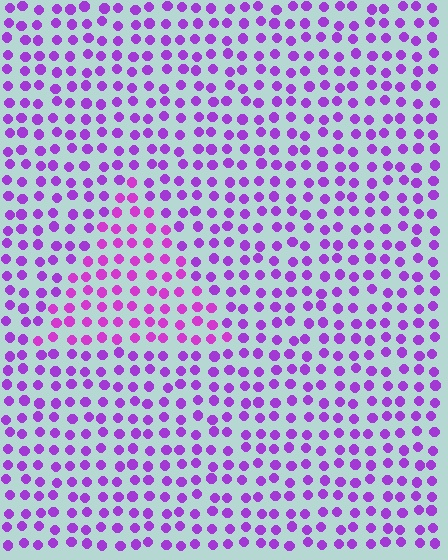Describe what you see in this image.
The image is filled with small purple elements in a uniform arrangement. A triangle-shaped region is visible where the elements are tinted to a slightly different hue, forming a subtle color boundary.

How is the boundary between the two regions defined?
The boundary is defined purely by a slight shift in hue (about 21 degrees). Spacing, size, and orientation are identical on both sides.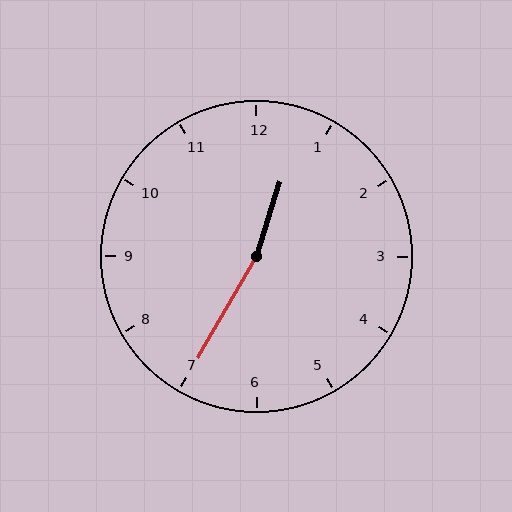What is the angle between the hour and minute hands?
Approximately 168 degrees.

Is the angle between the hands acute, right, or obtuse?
It is obtuse.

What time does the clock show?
12:35.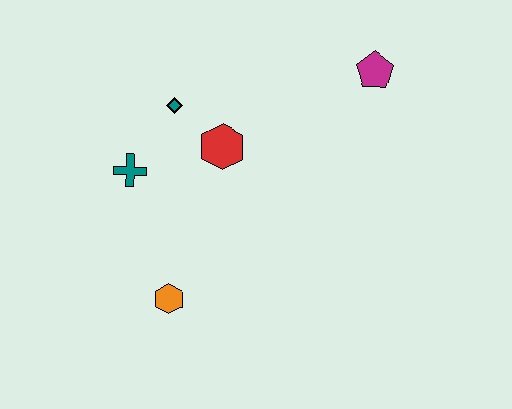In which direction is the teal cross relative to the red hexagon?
The teal cross is to the left of the red hexagon.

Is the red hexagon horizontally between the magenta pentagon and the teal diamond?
Yes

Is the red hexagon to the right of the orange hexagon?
Yes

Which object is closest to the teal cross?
The teal diamond is closest to the teal cross.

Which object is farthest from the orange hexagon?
The magenta pentagon is farthest from the orange hexagon.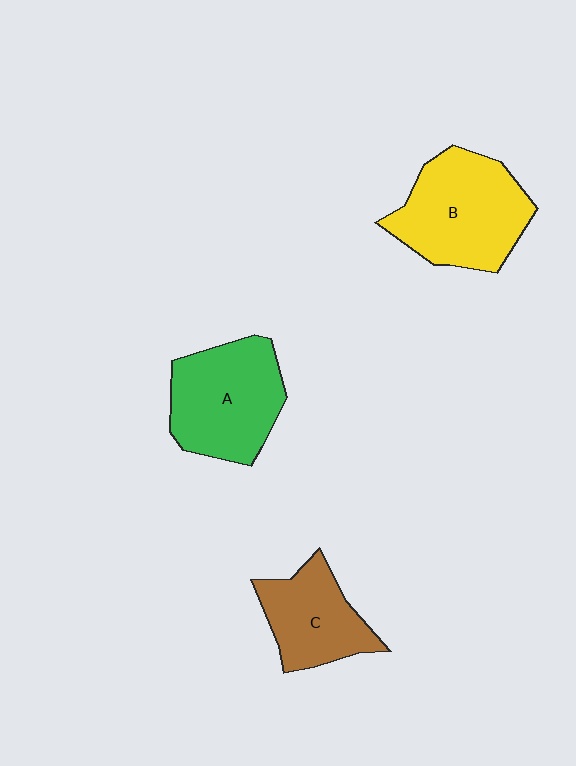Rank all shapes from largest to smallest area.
From largest to smallest: B (yellow), A (green), C (brown).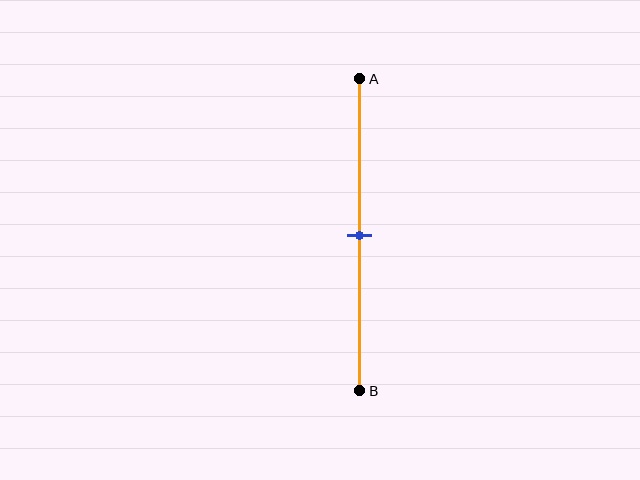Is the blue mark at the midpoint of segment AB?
Yes, the mark is approximately at the midpoint.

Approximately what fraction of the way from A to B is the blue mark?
The blue mark is approximately 50% of the way from A to B.